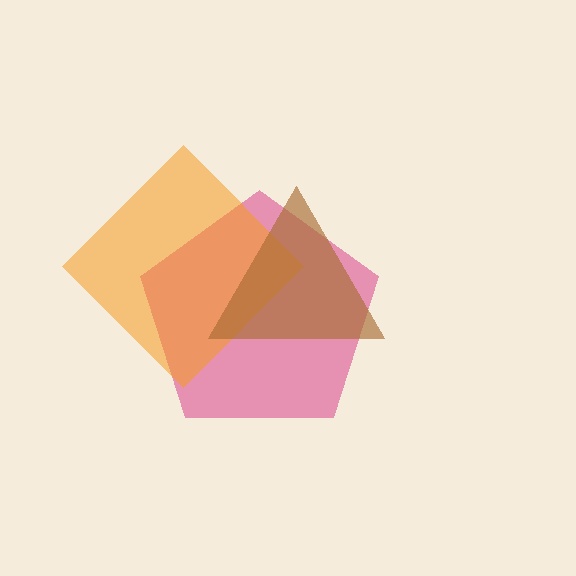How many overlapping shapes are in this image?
There are 3 overlapping shapes in the image.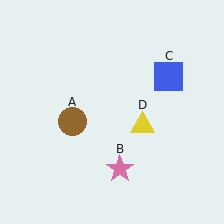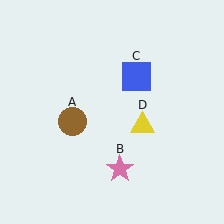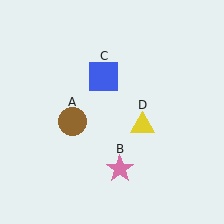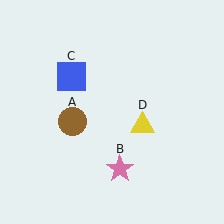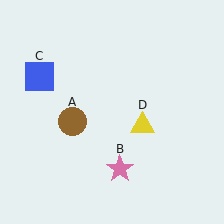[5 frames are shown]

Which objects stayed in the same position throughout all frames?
Brown circle (object A) and pink star (object B) and yellow triangle (object D) remained stationary.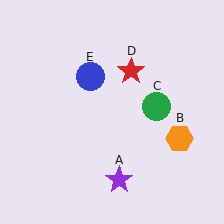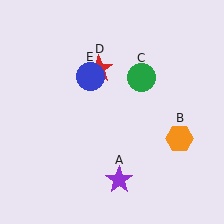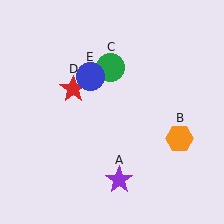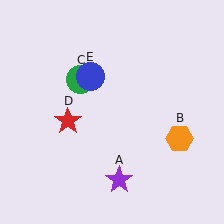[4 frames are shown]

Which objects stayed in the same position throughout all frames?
Purple star (object A) and orange hexagon (object B) and blue circle (object E) remained stationary.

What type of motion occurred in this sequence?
The green circle (object C), red star (object D) rotated counterclockwise around the center of the scene.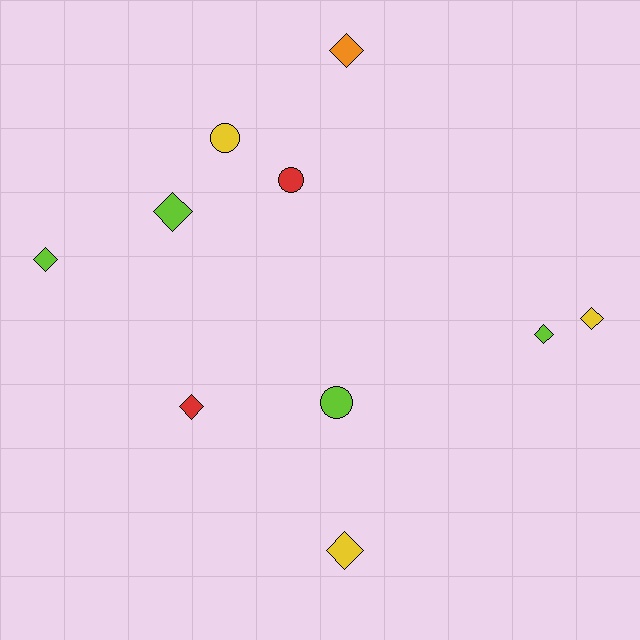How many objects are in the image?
There are 10 objects.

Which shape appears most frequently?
Diamond, with 7 objects.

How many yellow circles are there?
There is 1 yellow circle.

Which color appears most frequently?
Lime, with 4 objects.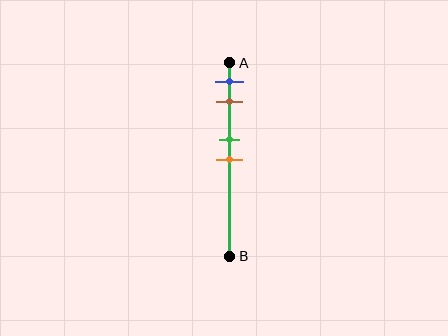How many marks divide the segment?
There are 4 marks dividing the segment.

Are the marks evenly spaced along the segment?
No, the marks are not evenly spaced.